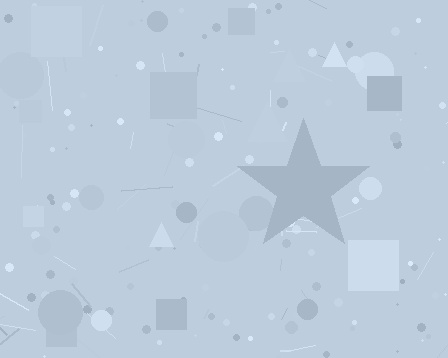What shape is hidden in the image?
A star is hidden in the image.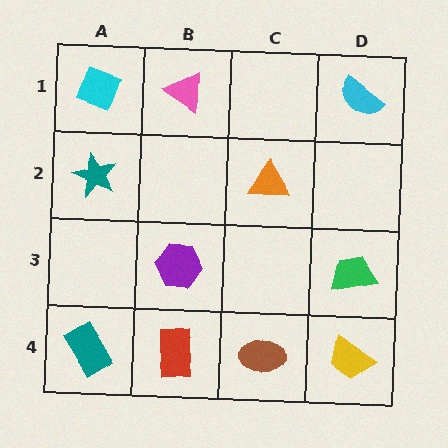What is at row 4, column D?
A yellow trapezoid.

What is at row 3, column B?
A purple hexagon.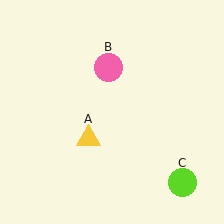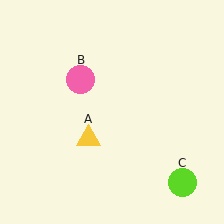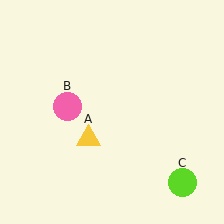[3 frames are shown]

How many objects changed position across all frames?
1 object changed position: pink circle (object B).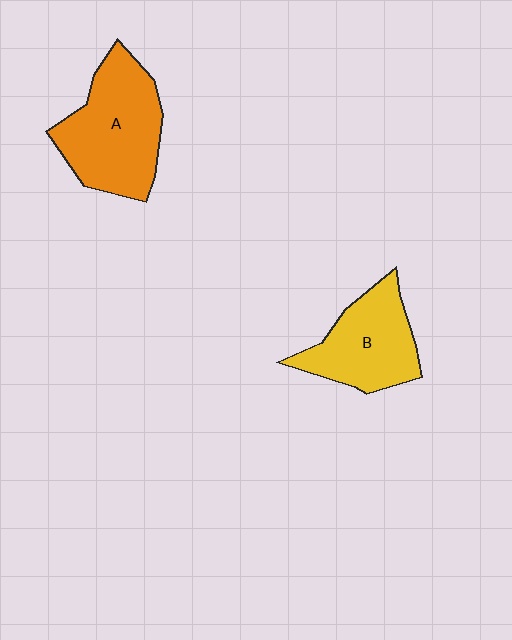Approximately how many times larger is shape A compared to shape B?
Approximately 1.3 times.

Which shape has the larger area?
Shape A (orange).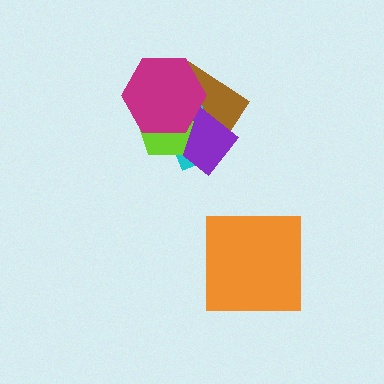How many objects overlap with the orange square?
0 objects overlap with the orange square.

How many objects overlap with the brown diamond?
4 objects overlap with the brown diamond.